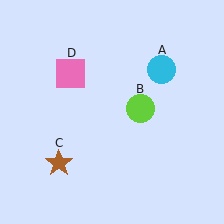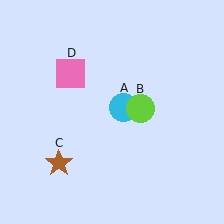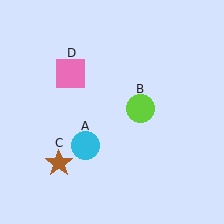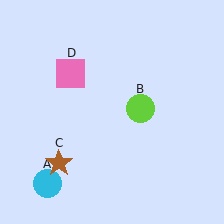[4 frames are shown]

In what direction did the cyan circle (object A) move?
The cyan circle (object A) moved down and to the left.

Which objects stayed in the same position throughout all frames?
Lime circle (object B) and brown star (object C) and pink square (object D) remained stationary.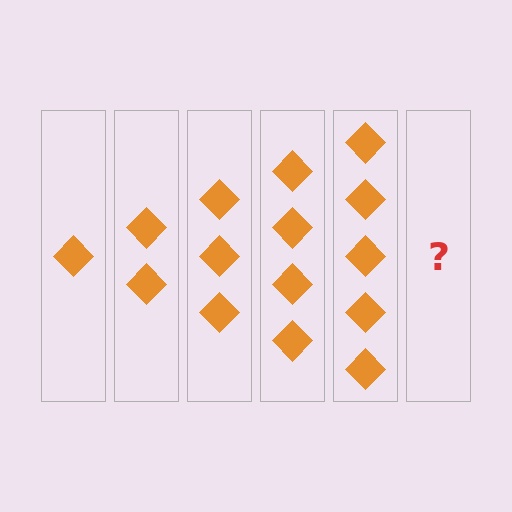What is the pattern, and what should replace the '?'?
The pattern is that each step adds one more diamond. The '?' should be 6 diamonds.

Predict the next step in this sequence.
The next step is 6 diamonds.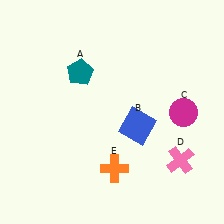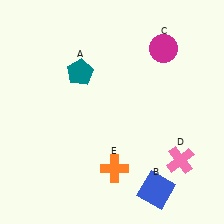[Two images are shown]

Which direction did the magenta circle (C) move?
The magenta circle (C) moved up.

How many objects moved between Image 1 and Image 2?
2 objects moved between the two images.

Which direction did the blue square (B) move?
The blue square (B) moved down.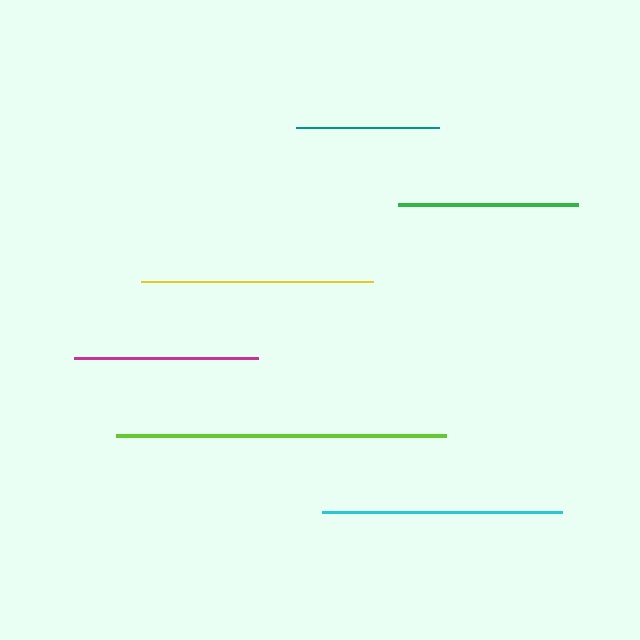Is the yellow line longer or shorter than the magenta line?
The yellow line is longer than the magenta line.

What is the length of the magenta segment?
The magenta segment is approximately 185 pixels long.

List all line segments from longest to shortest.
From longest to shortest: lime, cyan, yellow, magenta, green, teal.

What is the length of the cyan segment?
The cyan segment is approximately 240 pixels long.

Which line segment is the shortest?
The teal line is the shortest at approximately 143 pixels.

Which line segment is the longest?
The lime line is the longest at approximately 331 pixels.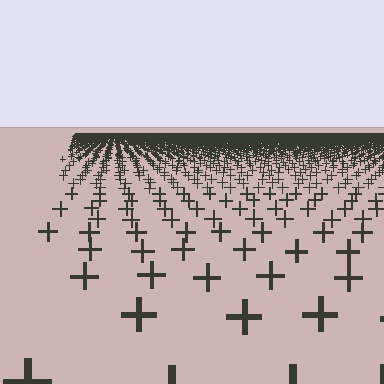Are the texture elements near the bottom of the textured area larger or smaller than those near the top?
Larger. Near the bottom, elements are closer to the viewer and appear at a bigger on-screen size.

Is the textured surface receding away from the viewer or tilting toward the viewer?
The surface is receding away from the viewer. Texture elements get smaller and denser toward the top.